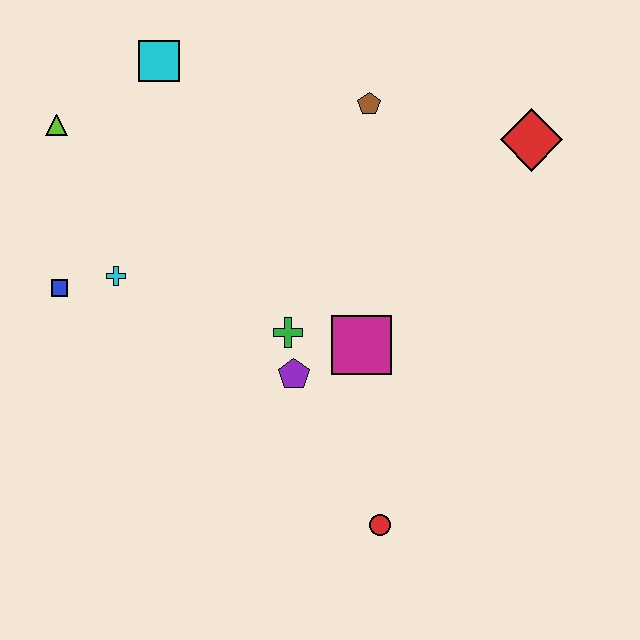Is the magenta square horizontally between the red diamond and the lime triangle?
Yes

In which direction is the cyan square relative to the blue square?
The cyan square is above the blue square.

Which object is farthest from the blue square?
The red diamond is farthest from the blue square.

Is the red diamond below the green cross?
No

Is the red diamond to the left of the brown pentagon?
No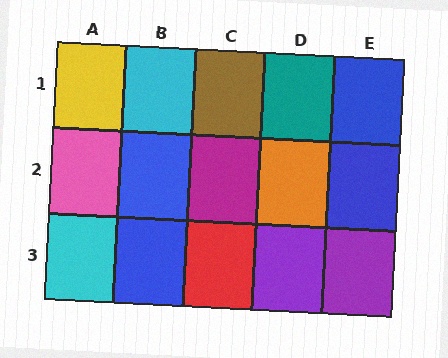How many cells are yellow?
1 cell is yellow.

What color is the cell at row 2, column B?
Blue.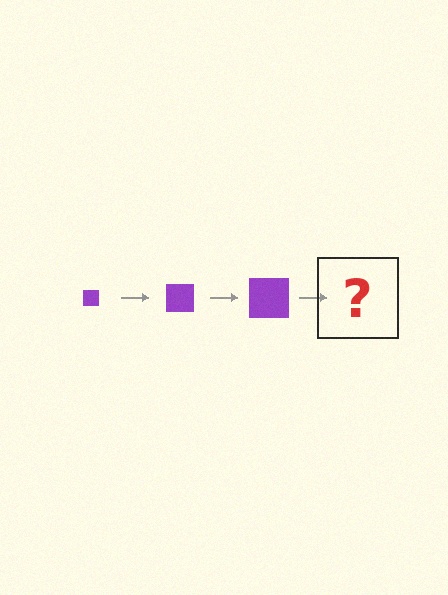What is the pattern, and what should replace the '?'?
The pattern is that the square gets progressively larger each step. The '?' should be a purple square, larger than the previous one.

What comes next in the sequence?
The next element should be a purple square, larger than the previous one.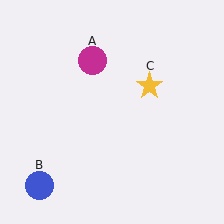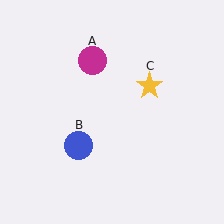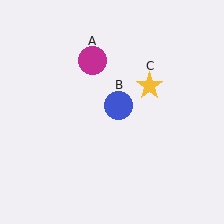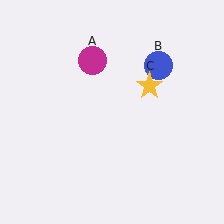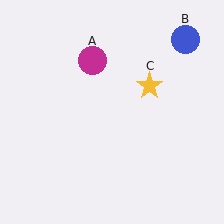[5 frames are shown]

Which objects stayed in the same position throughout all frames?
Magenta circle (object A) and yellow star (object C) remained stationary.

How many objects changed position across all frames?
1 object changed position: blue circle (object B).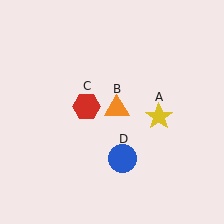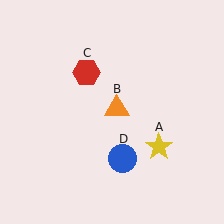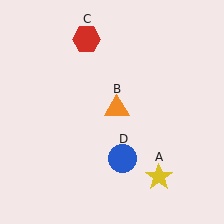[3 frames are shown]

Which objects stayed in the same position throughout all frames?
Orange triangle (object B) and blue circle (object D) remained stationary.